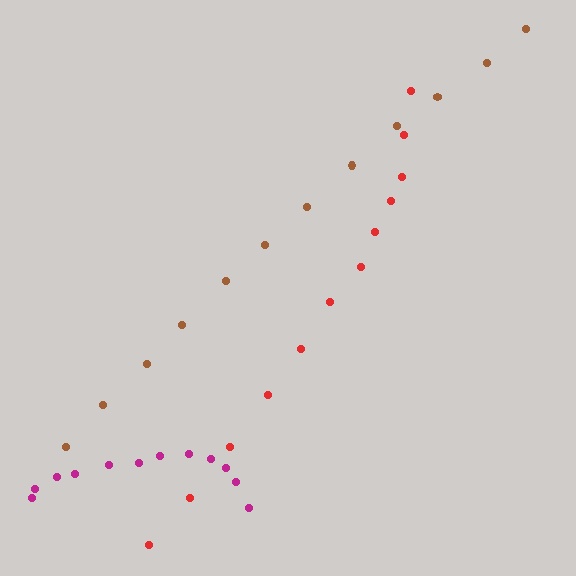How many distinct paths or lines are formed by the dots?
There are 3 distinct paths.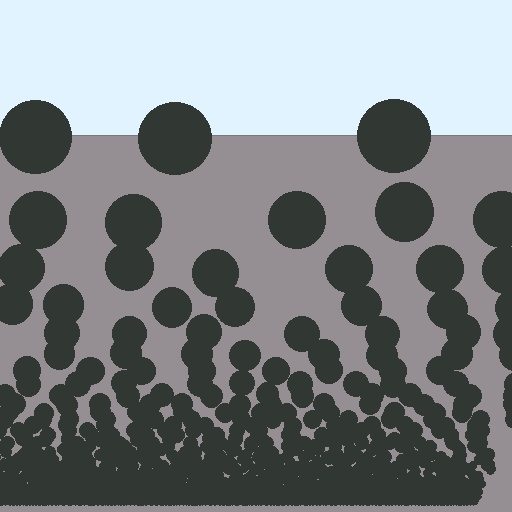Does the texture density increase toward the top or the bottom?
Density increases toward the bottom.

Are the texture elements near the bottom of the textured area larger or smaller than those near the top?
Smaller. The gradient is inverted — elements near the bottom are smaller and denser.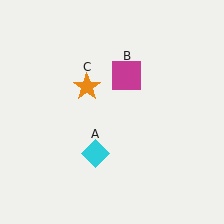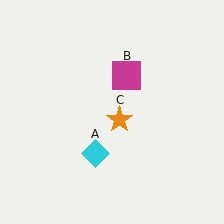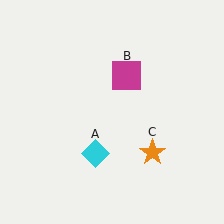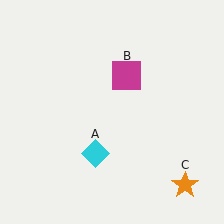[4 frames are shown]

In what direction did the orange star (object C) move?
The orange star (object C) moved down and to the right.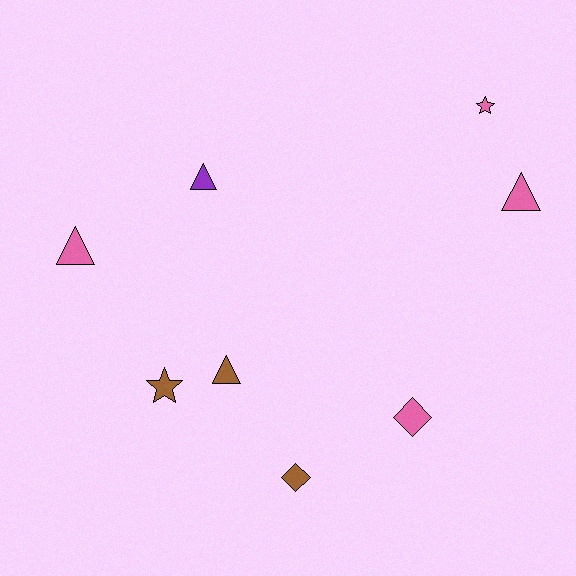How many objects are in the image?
There are 8 objects.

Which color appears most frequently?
Pink, with 4 objects.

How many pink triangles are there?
There are 2 pink triangles.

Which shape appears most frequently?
Triangle, with 4 objects.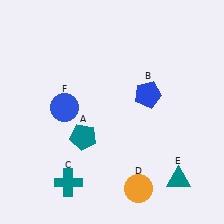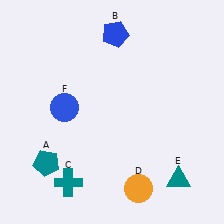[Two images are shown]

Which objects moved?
The objects that moved are: the teal pentagon (A), the blue pentagon (B).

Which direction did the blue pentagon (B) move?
The blue pentagon (B) moved up.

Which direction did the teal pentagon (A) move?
The teal pentagon (A) moved left.